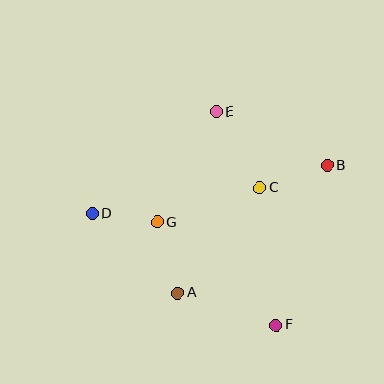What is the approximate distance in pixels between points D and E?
The distance between D and E is approximately 161 pixels.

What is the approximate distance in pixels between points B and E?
The distance between B and E is approximately 124 pixels.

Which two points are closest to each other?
Points D and G are closest to each other.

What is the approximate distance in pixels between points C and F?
The distance between C and F is approximately 139 pixels.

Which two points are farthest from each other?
Points B and D are farthest from each other.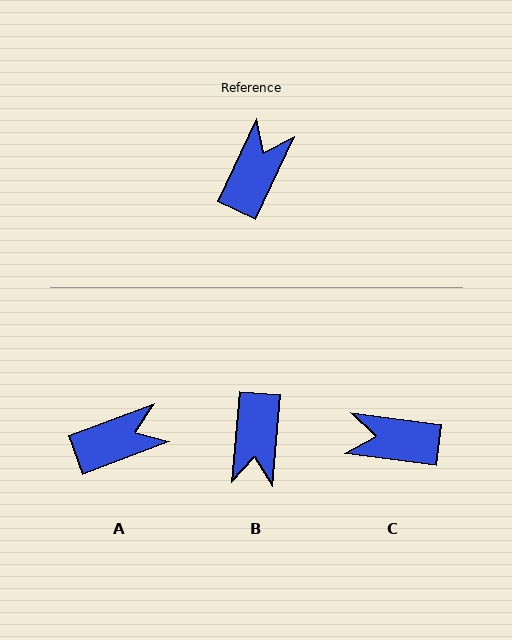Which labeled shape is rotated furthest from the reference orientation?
B, about 160 degrees away.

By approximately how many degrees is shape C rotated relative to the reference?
Approximately 108 degrees counter-clockwise.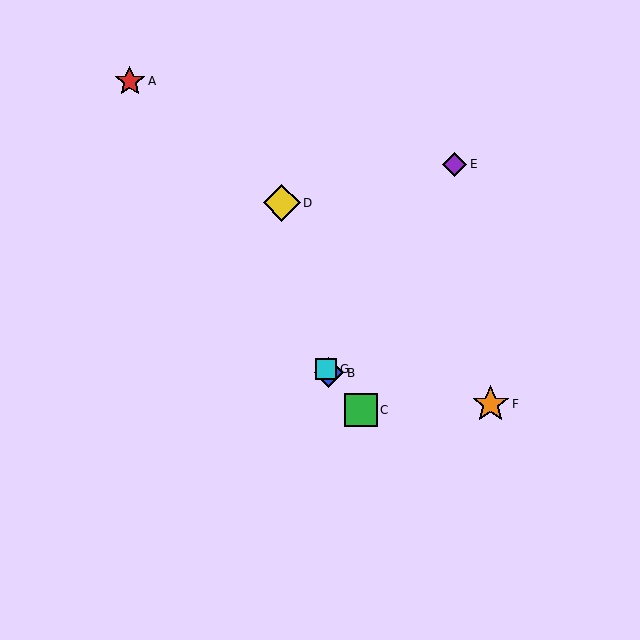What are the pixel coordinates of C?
Object C is at (361, 410).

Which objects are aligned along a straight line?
Objects B, C, G are aligned along a straight line.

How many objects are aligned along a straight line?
3 objects (B, C, G) are aligned along a straight line.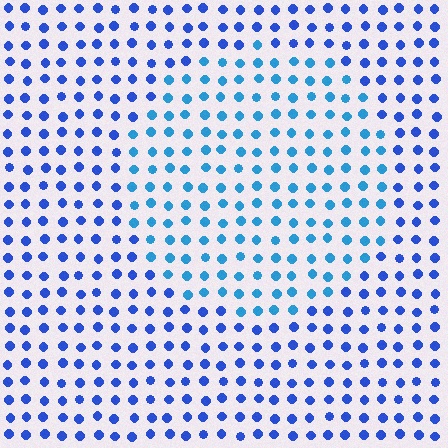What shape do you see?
I see a circle.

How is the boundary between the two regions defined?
The boundary is defined purely by a slight shift in hue (about 27 degrees). Spacing, size, and orientation are identical on both sides.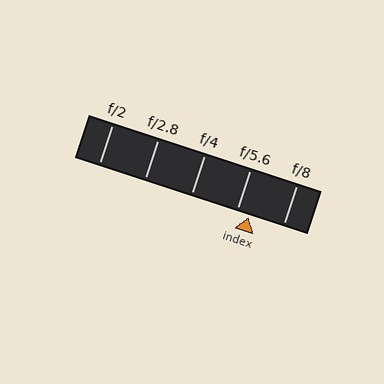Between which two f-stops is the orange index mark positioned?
The index mark is between f/5.6 and f/8.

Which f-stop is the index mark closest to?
The index mark is closest to f/5.6.